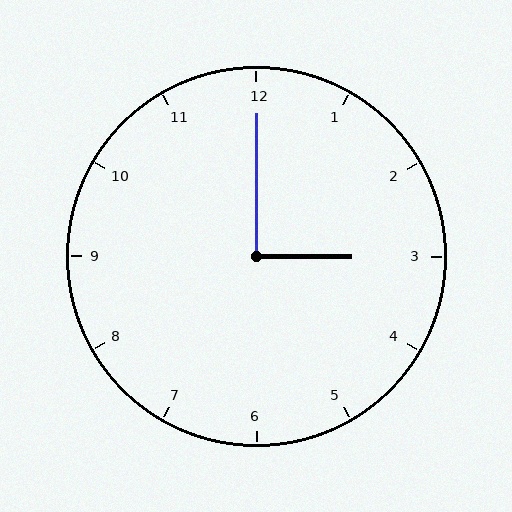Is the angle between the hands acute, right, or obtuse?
It is right.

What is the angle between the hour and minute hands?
Approximately 90 degrees.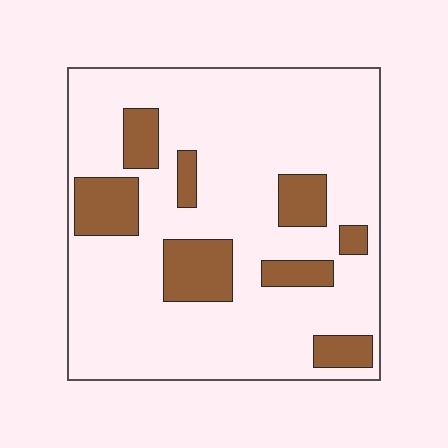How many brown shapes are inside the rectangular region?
8.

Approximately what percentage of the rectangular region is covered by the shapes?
Approximately 20%.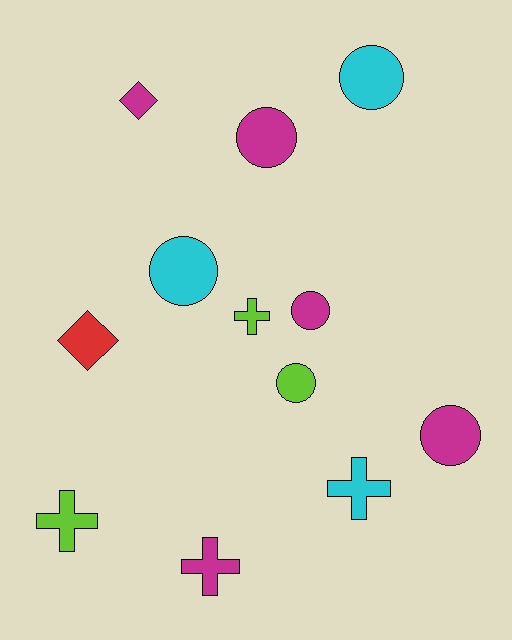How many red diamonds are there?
There is 1 red diamond.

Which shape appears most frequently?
Circle, with 6 objects.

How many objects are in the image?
There are 12 objects.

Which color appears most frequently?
Magenta, with 5 objects.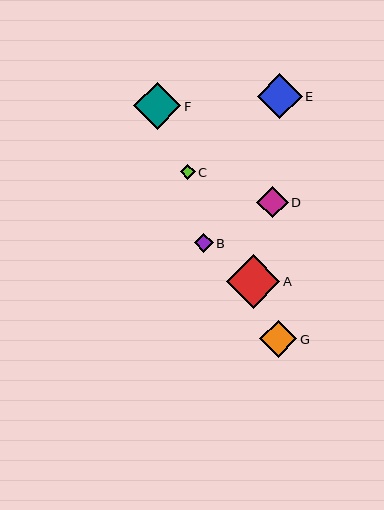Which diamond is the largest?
Diamond A is the largest with a size of approximately 54 pixels.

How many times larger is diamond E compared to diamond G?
Diamond E is approximately 1.2 times the size of diamond G.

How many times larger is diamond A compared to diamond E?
Diamond A is approximately 1.2 times the size of diamond E.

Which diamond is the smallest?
Diamond C is the smallest with a size of approximately 15 pixels.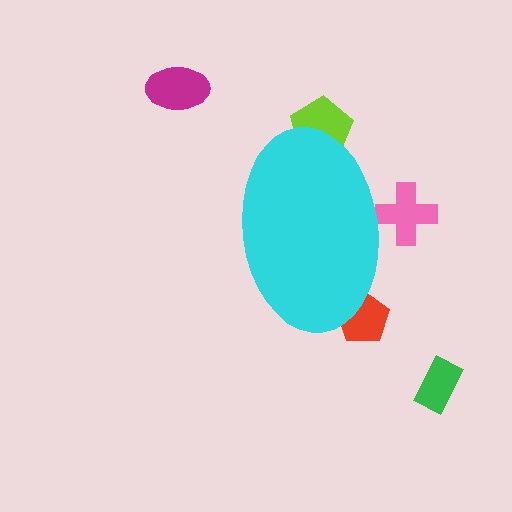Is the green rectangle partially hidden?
No, the green rectangle is fully visible.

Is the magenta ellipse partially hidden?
No, the magenta ellipse is fully visible.